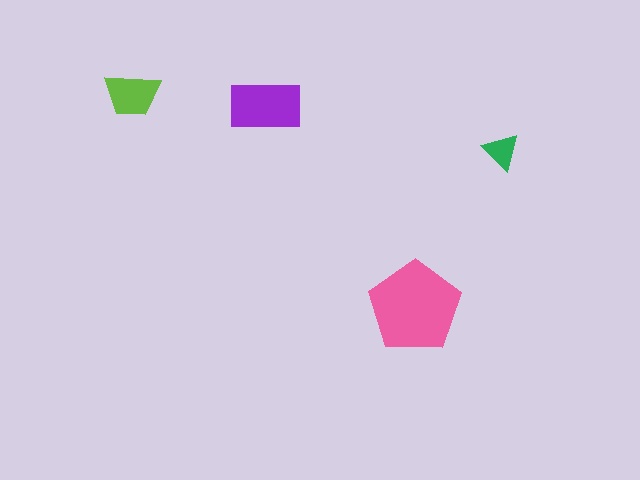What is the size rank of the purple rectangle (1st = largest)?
2nd.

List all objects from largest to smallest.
The pink pentagon, the purple rectangle, the lime trapezoid, the green triangle.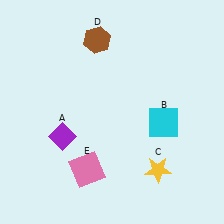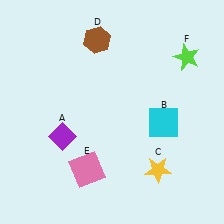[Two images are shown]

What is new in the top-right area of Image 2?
A lime star (F) was added in the top-right area of Image 2.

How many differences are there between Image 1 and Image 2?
There is 1 difference between the two images.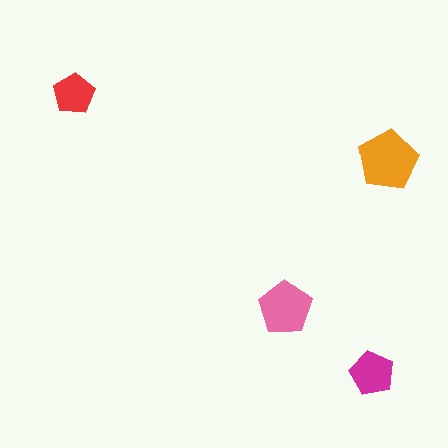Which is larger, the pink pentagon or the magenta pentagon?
The pink one.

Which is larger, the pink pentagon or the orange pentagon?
The orange one.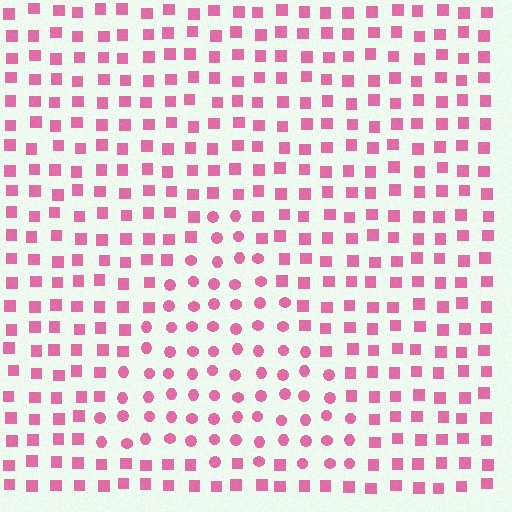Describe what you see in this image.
The image is filled with small pink elements arranged in a uniform grid. A triangle-shaped region contains circles, while the surrounding area contains squares. The boundary is defined purely by the change in element shape.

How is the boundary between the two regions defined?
The boundary is defined by a change in element shape: circles inside vs. squares outside. All elements share the same color and spacing.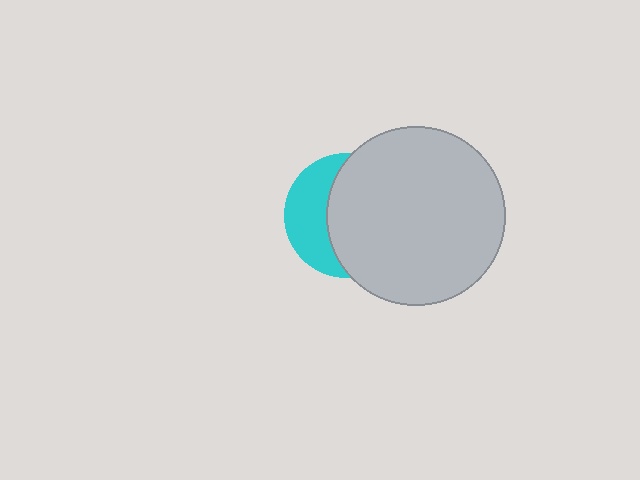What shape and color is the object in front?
The object in front is a light gray circle.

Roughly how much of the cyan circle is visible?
A small part of it is visible (roughly 37%).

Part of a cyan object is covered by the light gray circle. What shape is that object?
It is a circle.